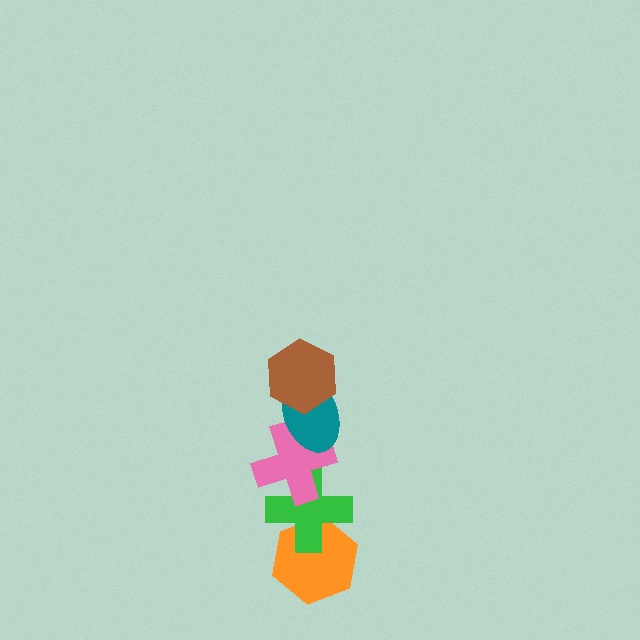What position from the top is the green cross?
The green cross is 4th from the top.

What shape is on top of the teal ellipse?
The brown hexagon is on top of the teal ellipse.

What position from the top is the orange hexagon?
The orange hexagon is 5th from the top.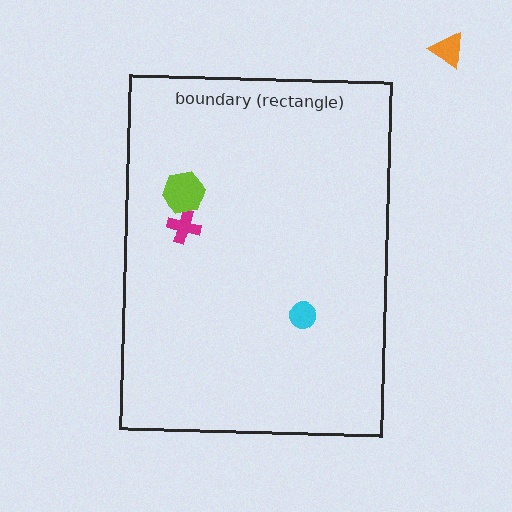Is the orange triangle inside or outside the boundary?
Outside.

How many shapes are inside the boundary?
3 inside, 1 outside.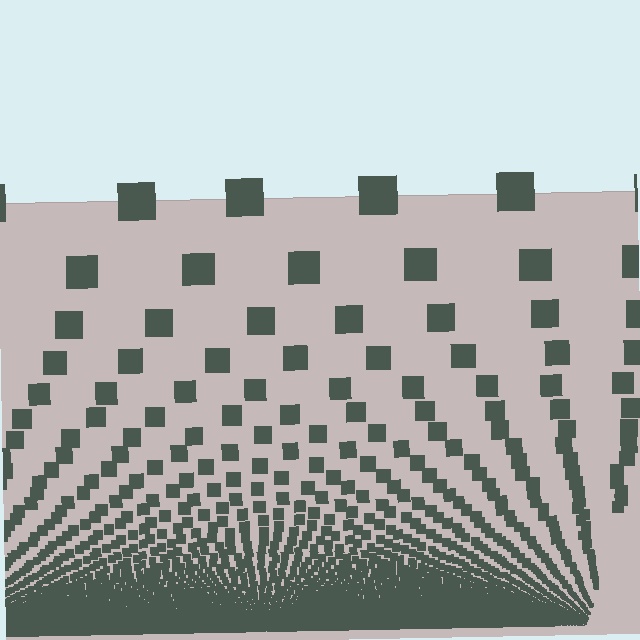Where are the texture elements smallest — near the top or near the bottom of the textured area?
Near the bottom.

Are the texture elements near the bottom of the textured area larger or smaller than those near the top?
Smaller. The gradient is inverted — elements near the bottom are smaller and denser.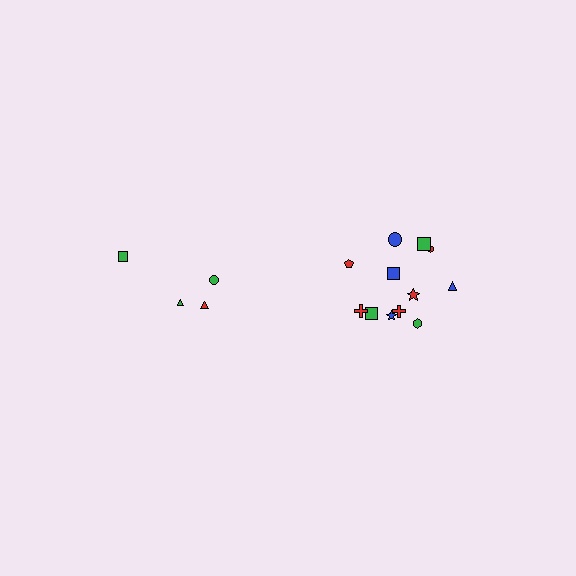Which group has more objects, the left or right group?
The right group.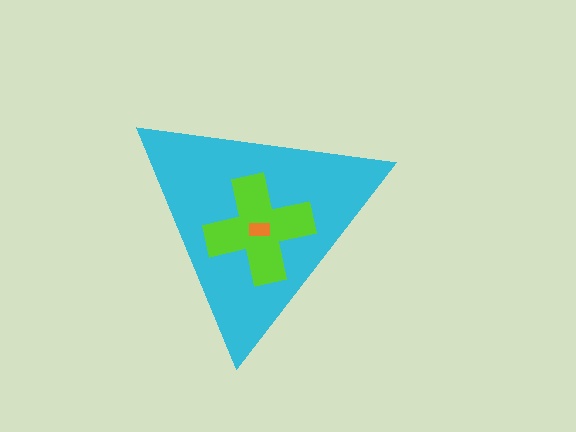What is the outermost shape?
The cyan triangle.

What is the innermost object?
The orange rectangle.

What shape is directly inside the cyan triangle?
The lime cross.